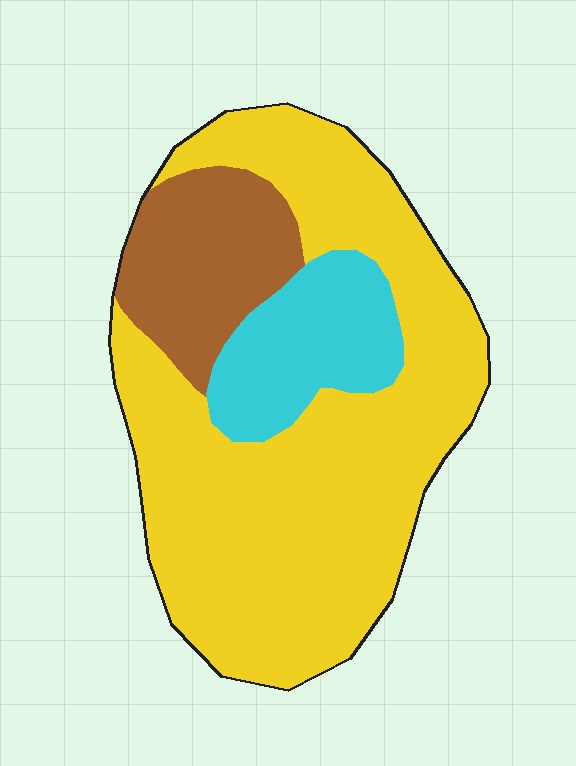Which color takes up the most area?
Yellow, at roughly 70%.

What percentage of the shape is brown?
Brown takes up less than a quarter of the shape.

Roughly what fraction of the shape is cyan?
Cyan takes up about one sixth (1/6) of the shape.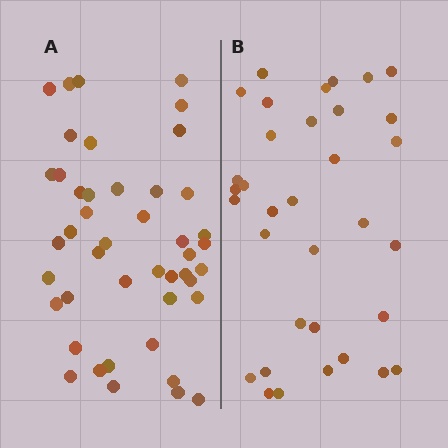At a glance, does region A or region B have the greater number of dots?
Region A (the left region) has more dots.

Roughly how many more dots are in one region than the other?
Region A has roughly 12 or so more dots than region B.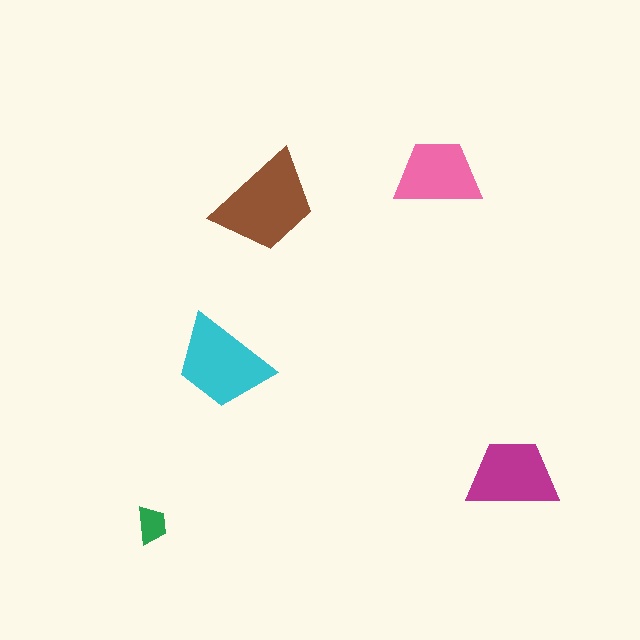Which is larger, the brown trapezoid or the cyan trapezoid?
The brown one.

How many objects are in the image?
There are 5 objects in the image.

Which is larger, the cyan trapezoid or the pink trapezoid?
The cyan one.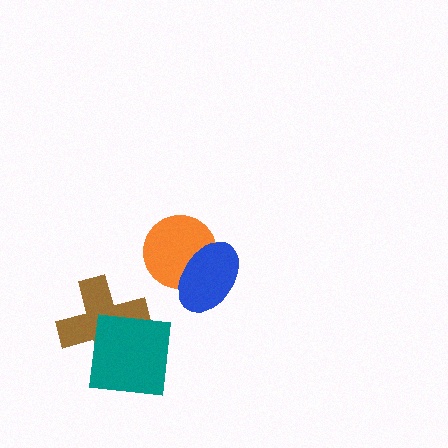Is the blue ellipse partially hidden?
No, no other shape covers it.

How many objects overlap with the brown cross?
1 object overlaps with the brown cross.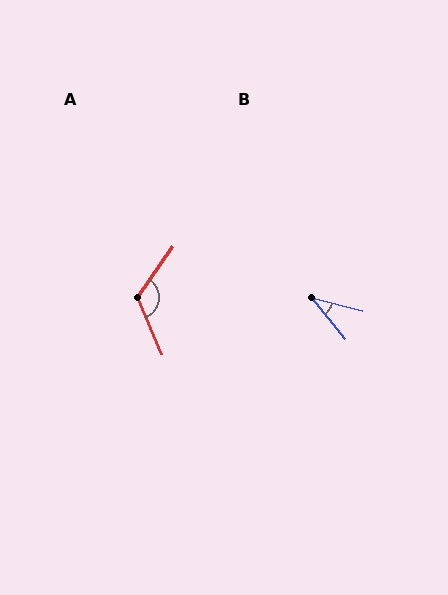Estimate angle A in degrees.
Approximately 122 degrees.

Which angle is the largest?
A, at approximately 122 degrees.